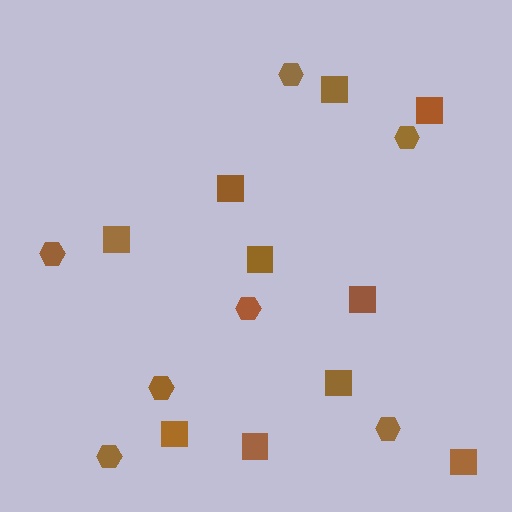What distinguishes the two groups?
There are 2 groups: one group of squares (10) and one group of hexagons (7).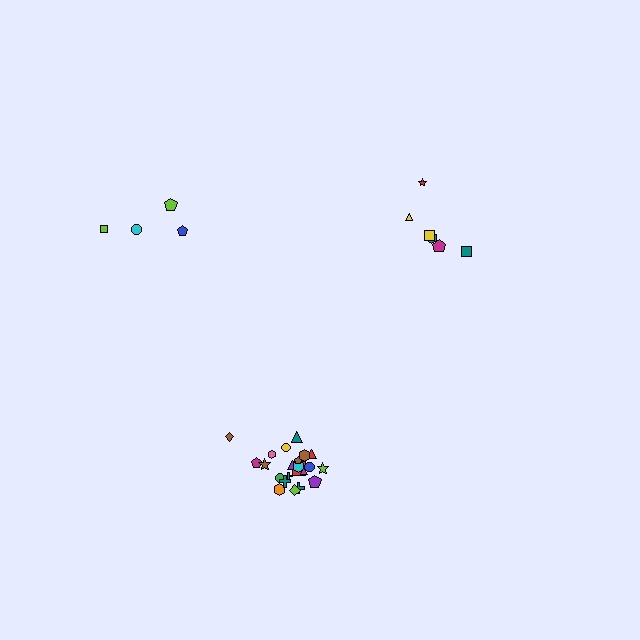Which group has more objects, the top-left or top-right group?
The top-right group.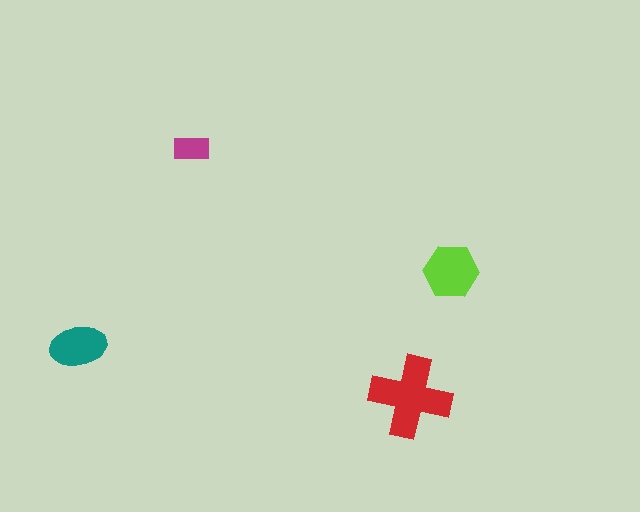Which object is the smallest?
The magenta rectangle.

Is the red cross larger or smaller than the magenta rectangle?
Larger.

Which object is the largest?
The red cross.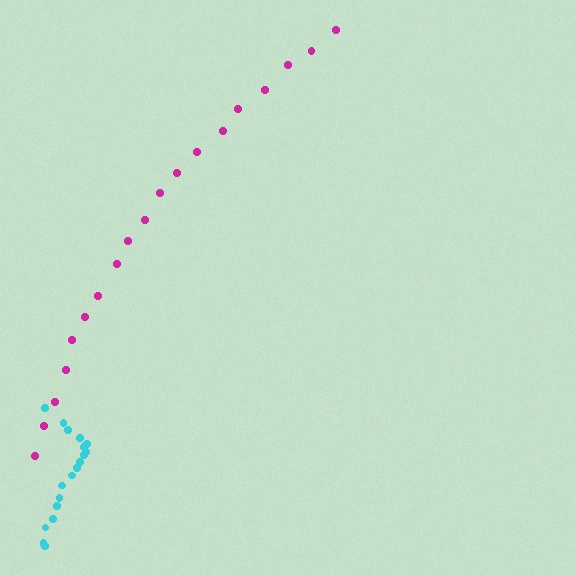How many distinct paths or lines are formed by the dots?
There are 2 distinct paths.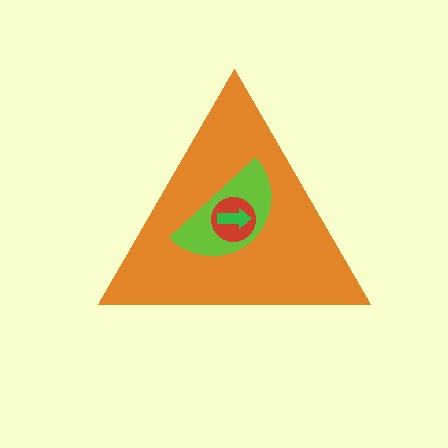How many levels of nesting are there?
4.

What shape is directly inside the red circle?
The green arrow.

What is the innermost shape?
The green arrow.